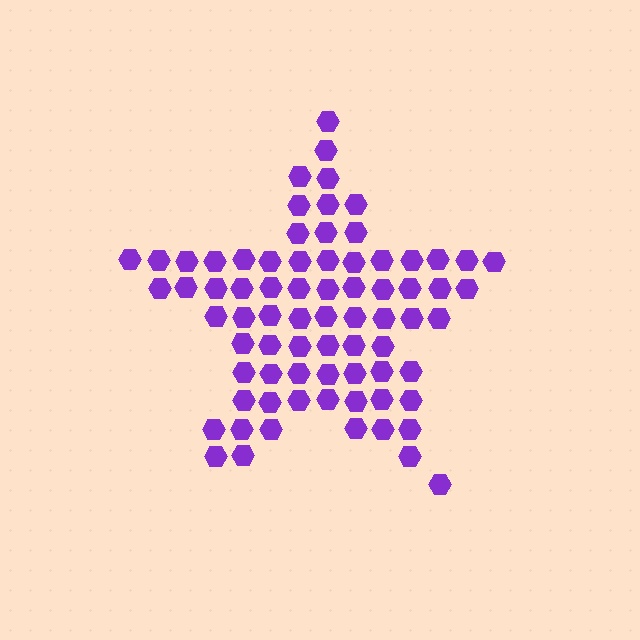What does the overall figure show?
The overall figure shows a star.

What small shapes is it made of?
It is made of small hexagons.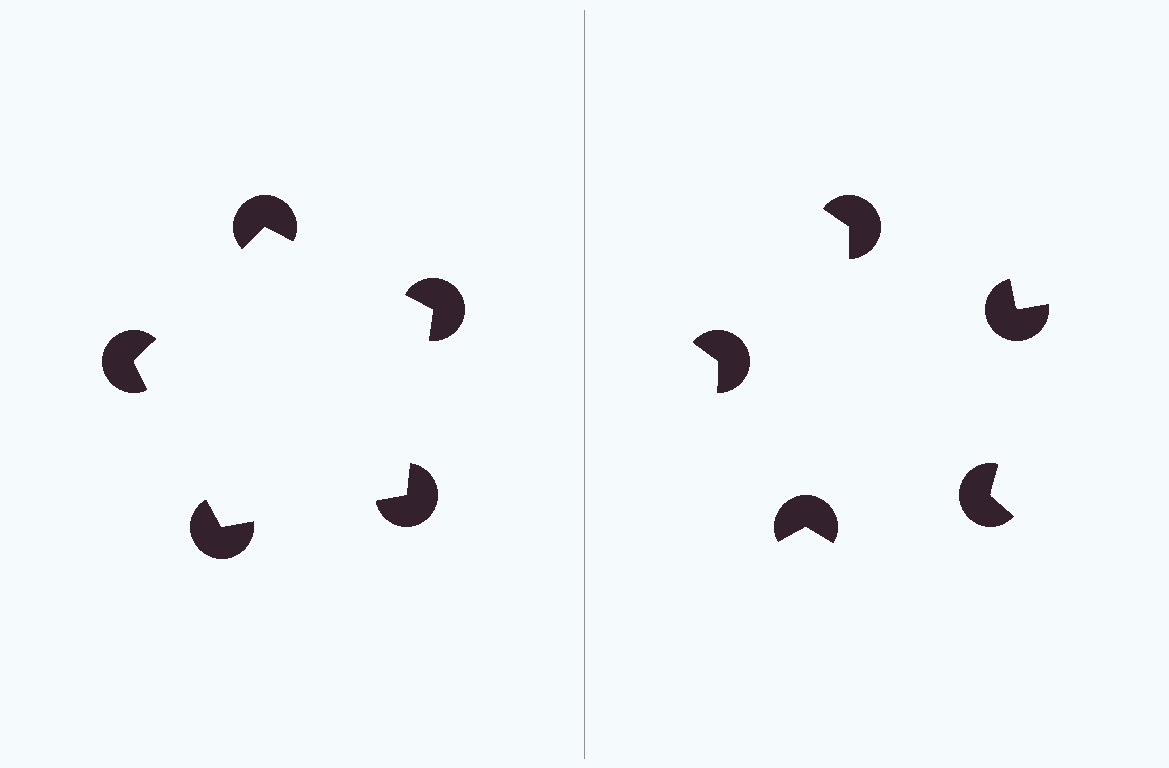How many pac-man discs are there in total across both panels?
10 — 5 on each side.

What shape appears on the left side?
An illusory pentagon.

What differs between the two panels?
The pac-man discs are positioned identically on both sides; only the wedge orientations differ. On the left they align to a pentagon; on the right they are misaligned.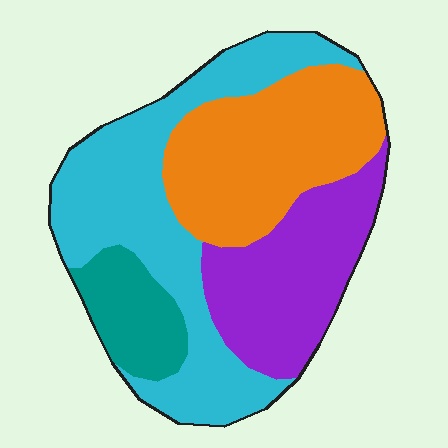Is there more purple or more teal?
Purple.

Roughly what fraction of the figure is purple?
Purple takes up about one quarter (1/4) of the figure.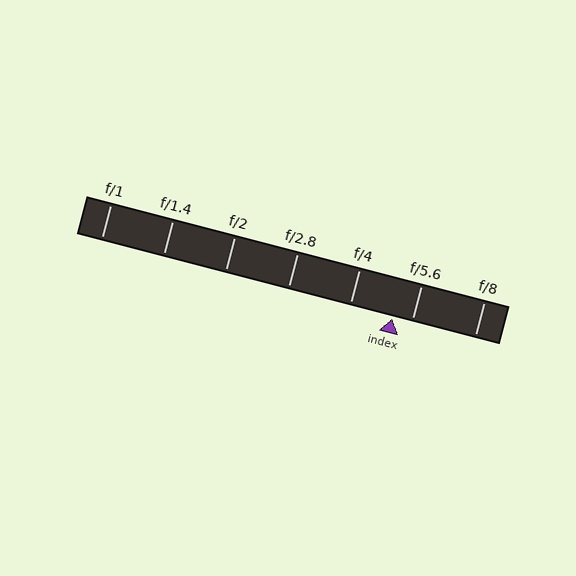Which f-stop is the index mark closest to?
The index mark is closest to f/5.6.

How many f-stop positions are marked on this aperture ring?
There are 7 f-stop positions marked.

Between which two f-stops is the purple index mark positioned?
The index mark is between f/4 and f/5.6.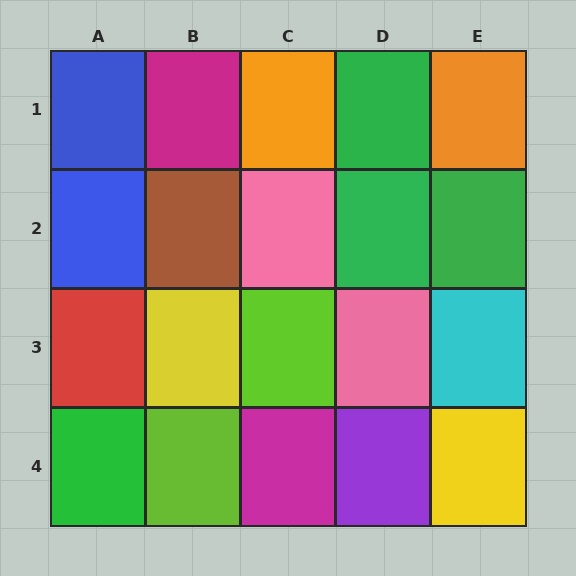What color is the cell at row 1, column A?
Blue.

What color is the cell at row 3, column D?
Pink.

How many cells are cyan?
1 cell is cyan.